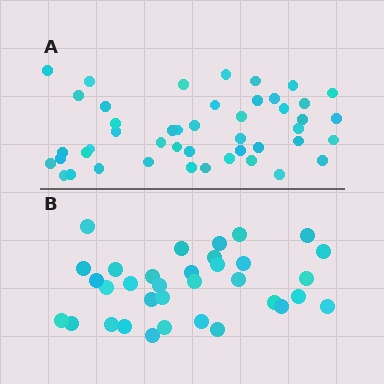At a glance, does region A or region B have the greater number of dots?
Region A (the top region) has more dots.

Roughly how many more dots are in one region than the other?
Region A has roughly 12 or so more dots than region B.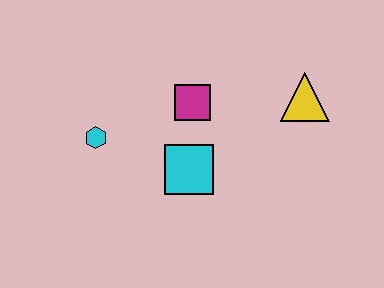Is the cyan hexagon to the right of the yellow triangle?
No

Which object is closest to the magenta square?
The cyan square is closest to the magenta square.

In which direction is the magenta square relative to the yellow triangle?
The magenta square is to the left of the yellow triangle.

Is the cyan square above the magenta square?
No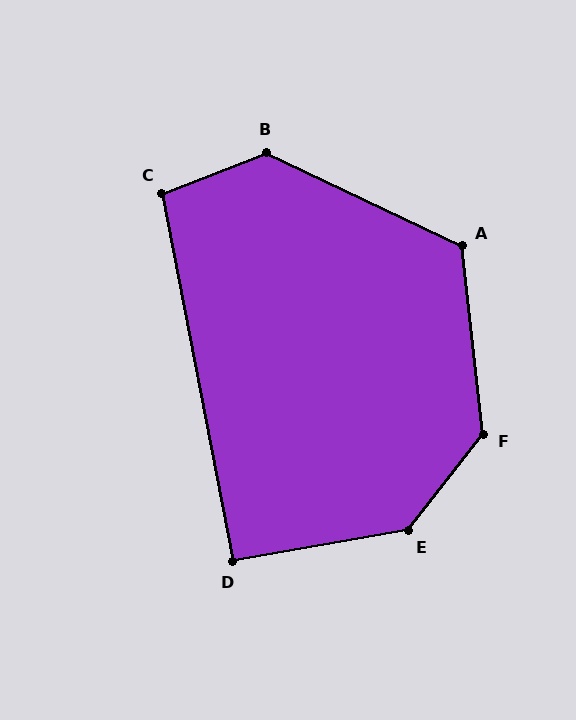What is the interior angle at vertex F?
Approximately 136 degrees (obtuse).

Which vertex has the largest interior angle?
E, at approximately 138 degrees.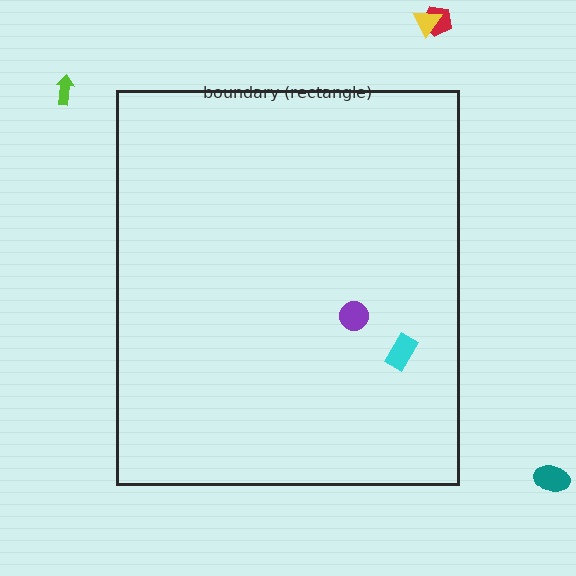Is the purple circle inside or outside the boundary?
Inside.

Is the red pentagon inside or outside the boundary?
Outside.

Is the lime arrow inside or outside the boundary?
Outside.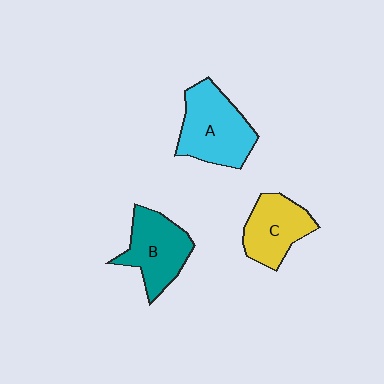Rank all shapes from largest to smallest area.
From largest to smallest: A (cyan), B (teal), C (yellow).